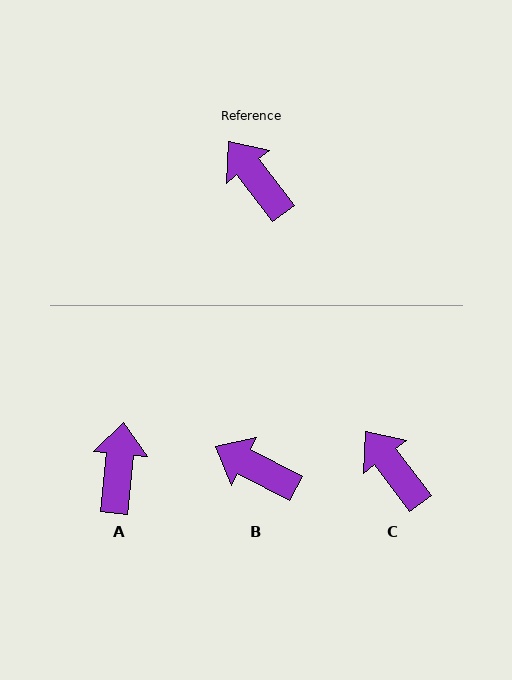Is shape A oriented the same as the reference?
No, it is off by about 43 degrees.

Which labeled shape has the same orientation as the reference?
C.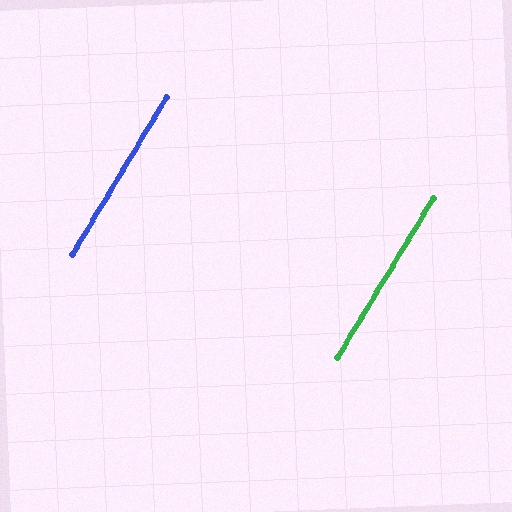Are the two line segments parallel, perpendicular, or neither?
Parallel — their directions differ by only 0.3°.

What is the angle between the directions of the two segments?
Approximately 0 degrees.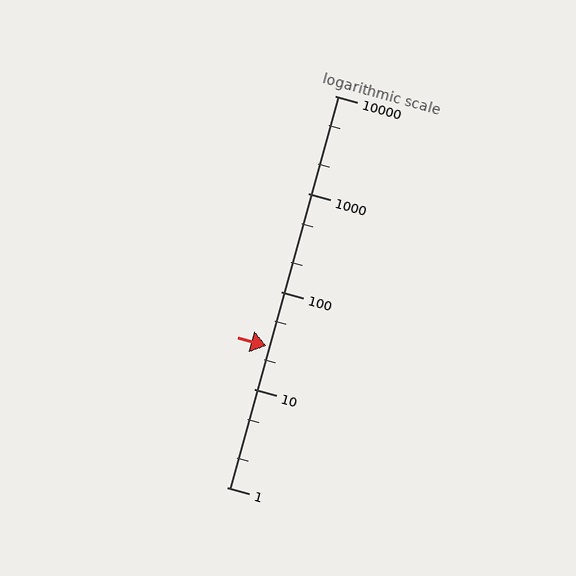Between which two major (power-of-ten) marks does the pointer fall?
The pointer is between 10 and 100.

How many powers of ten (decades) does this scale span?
The scale spans 4 decades, from 1 to 10000.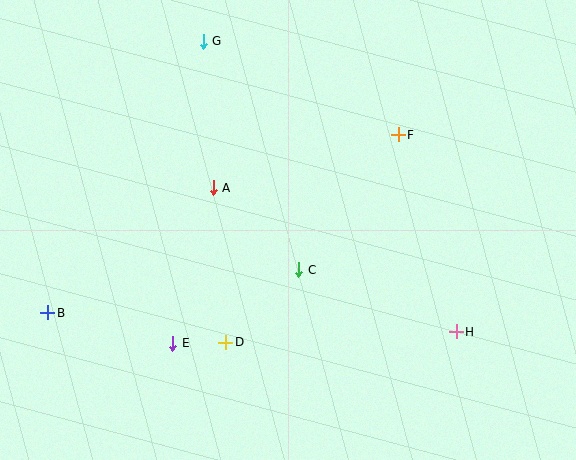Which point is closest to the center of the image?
Point C at (299, 270) is closest to the center.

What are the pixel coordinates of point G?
Point G is at (203, 41).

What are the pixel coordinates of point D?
Point D is at (226, 342).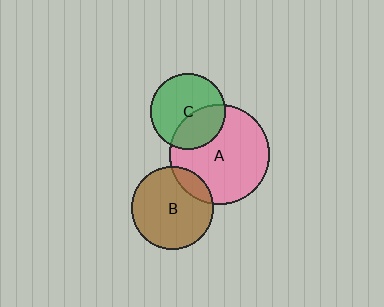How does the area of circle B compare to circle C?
Approximately 1.2 times.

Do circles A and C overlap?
Yes.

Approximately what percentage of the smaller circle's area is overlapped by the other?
Approximately 35%.